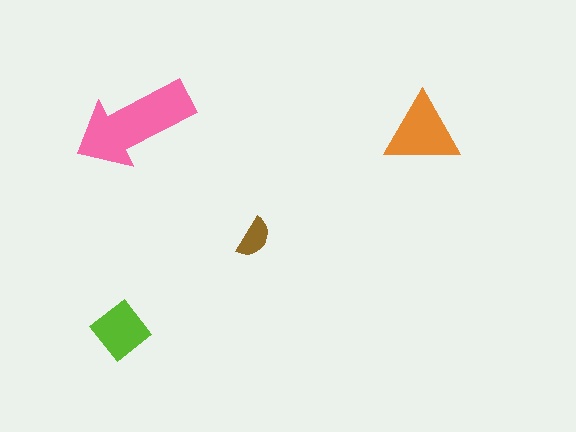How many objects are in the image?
There are 4 objects in the image.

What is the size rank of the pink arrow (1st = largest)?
1st.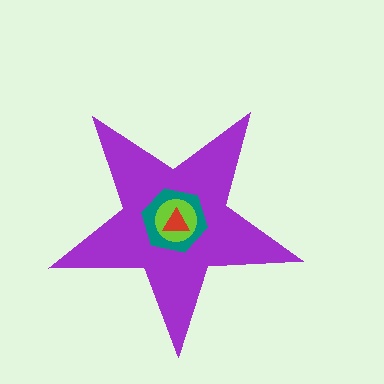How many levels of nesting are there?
4.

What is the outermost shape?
The purple star.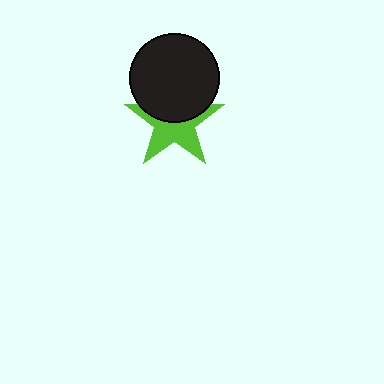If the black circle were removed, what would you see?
You would see the complete lime star.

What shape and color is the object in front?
The object in front is a black circle.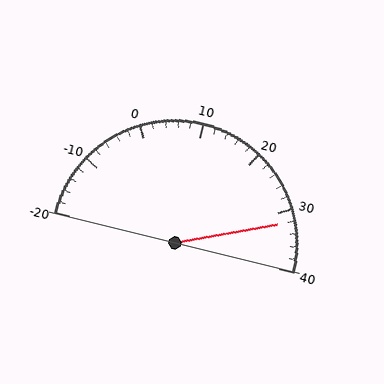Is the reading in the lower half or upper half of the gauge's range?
The reading is in the upper half of the range (-20 to 40).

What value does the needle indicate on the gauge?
The needle indicates approximately 32.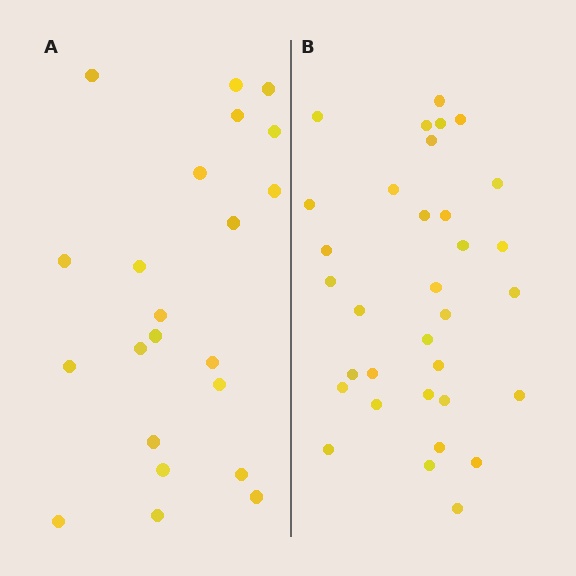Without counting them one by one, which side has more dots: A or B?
Region B (the right region) has more dots.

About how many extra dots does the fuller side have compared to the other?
Region B has roughly 12 or so more dots than region A.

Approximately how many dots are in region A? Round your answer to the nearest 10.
About 20 dots. (The exact count is 22, which rounds to 20.)